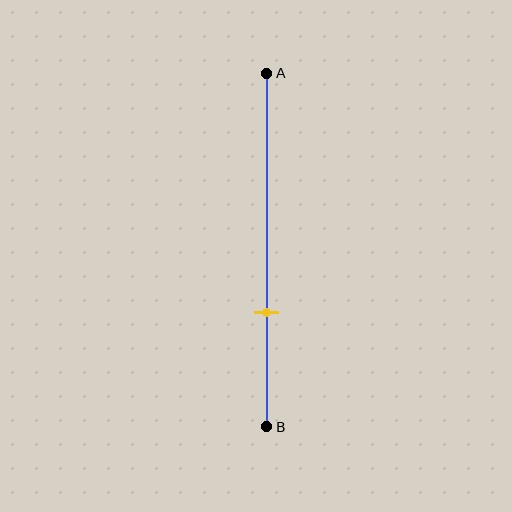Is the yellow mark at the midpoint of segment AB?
No, the mark is at about 70% from A, not at the 50% midpoint.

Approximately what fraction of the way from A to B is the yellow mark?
The yellow mark is approximately 70% of the way from A to B.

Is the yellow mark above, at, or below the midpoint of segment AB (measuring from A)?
The yellow mark is below the midpoint of segment AB.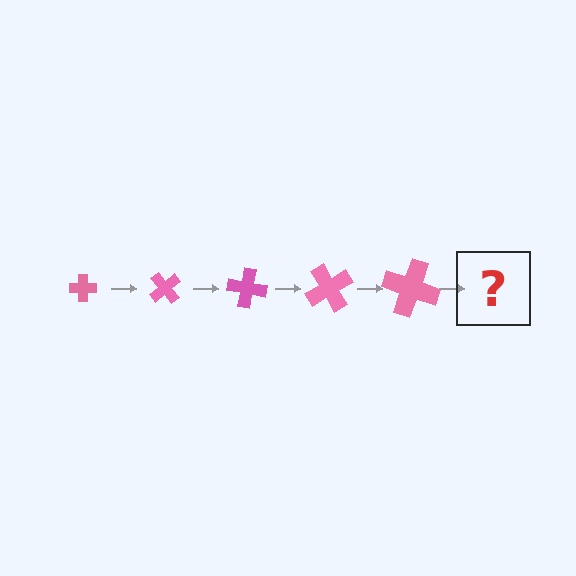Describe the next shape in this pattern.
It should be a cross, larger than the previous one and rotated 250 degrees from the start.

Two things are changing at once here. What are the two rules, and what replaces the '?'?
The two rules are that the cross grows larger each step and it rotates 50 degrees each step. The '?' should be a cross, larger than the previous one and rotated 250 degrees from the start.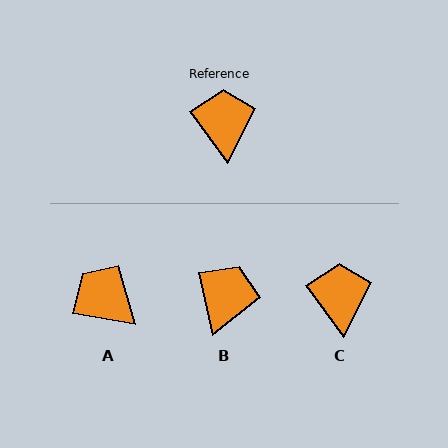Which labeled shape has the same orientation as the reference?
C.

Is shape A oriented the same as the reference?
No, it is off by about 43 degrees.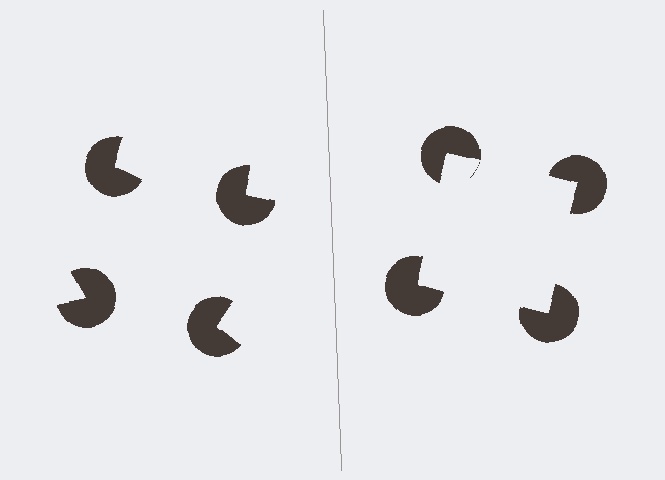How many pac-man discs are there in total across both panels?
8 — 4 on each side.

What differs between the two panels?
The pac-man discs are positioned identically on both sides; only the wedge orientations differ. On the right they align to a square; on the left they are misaligned.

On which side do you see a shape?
An illusory square appears on the right side. On the left side the wedge cuts are rotated, so no coherent shape forms.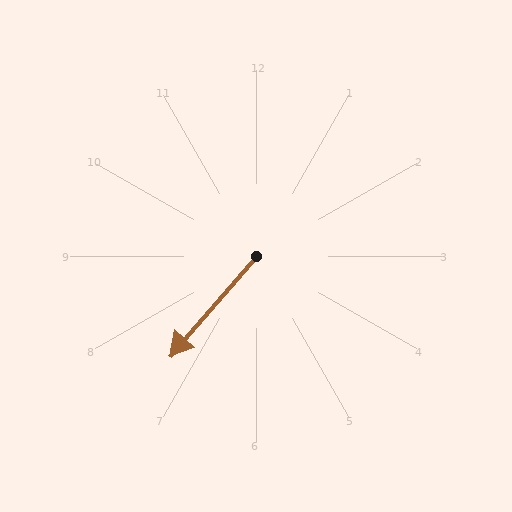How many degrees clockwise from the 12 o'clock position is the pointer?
Approximately 221 degrees.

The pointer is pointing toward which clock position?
Roughly 7 o'clock.